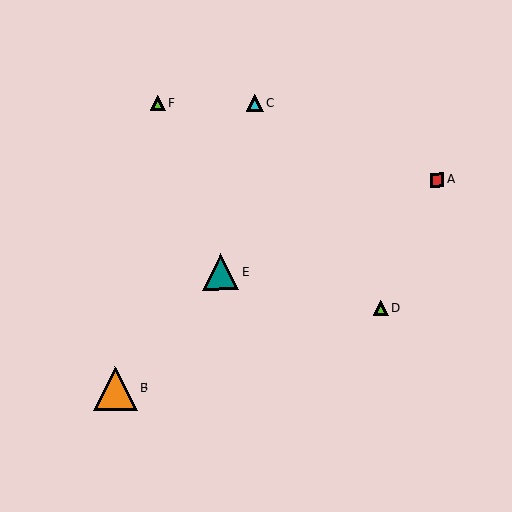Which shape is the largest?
The orange triangle (labeled B) is the largest.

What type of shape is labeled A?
Shape A is a red square.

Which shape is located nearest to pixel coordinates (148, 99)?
The lime triangle (labeled F) at (158, 103) is nearest to that location.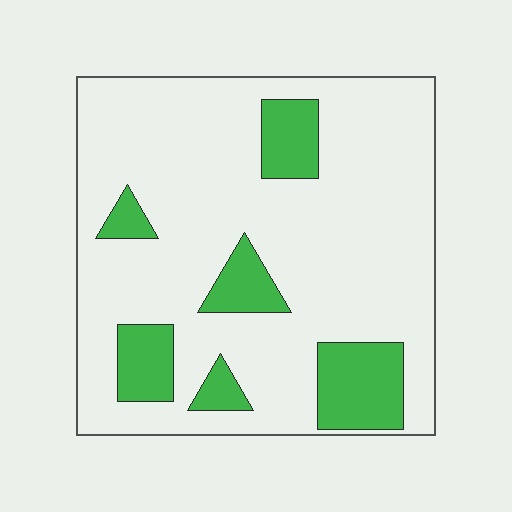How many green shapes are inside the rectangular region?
6.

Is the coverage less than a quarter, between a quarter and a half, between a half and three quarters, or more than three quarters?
Less than a quarter.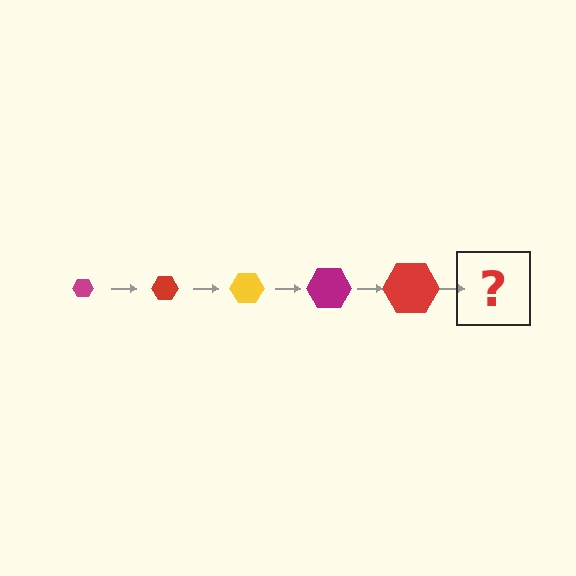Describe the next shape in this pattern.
It should be a yellow hexagon, larger than the previous one.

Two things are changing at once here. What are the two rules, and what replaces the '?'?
The two rules are that the hexagon grows larger each step and the color cycles through magenta, red, and yellow. The '?' should be a yellow hexagon, larger than the previous one.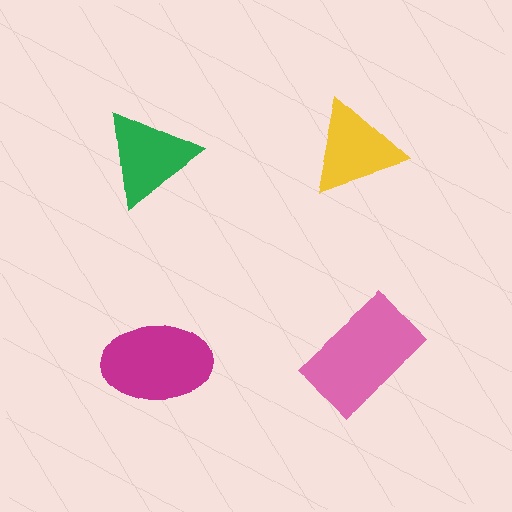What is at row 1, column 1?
A green triangle.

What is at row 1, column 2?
A yellow triangle.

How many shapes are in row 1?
2 shapes.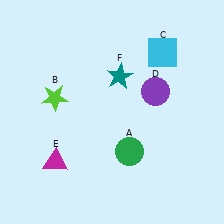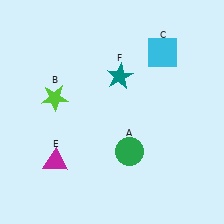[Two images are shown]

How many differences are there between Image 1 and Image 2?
There is 1 difference between the two images.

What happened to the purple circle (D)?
The purple circle (D) was removed in Image 2. It was in the top-right area of Image 1.